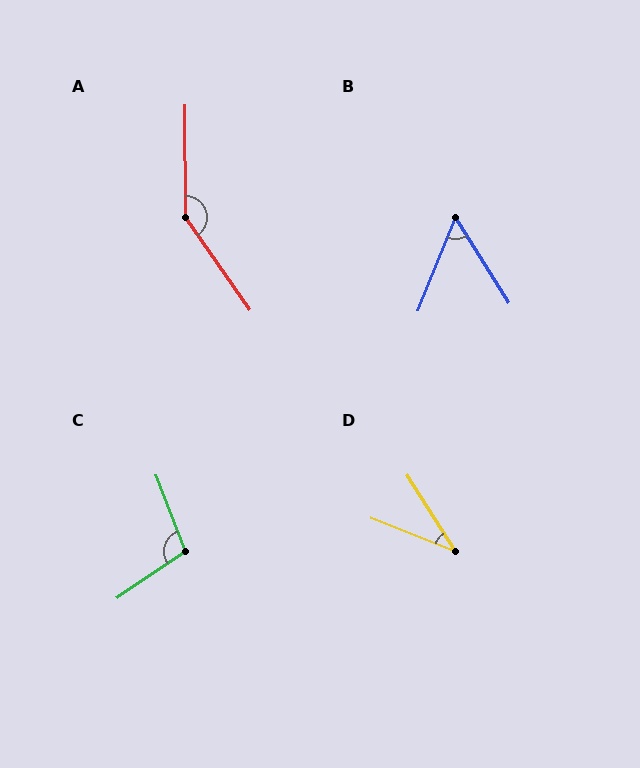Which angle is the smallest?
D, at approximately 36 degrees.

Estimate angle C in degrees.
Approximately 103 degrees.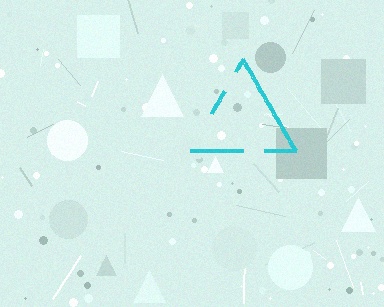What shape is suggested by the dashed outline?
The dashed outline suggests a triangle.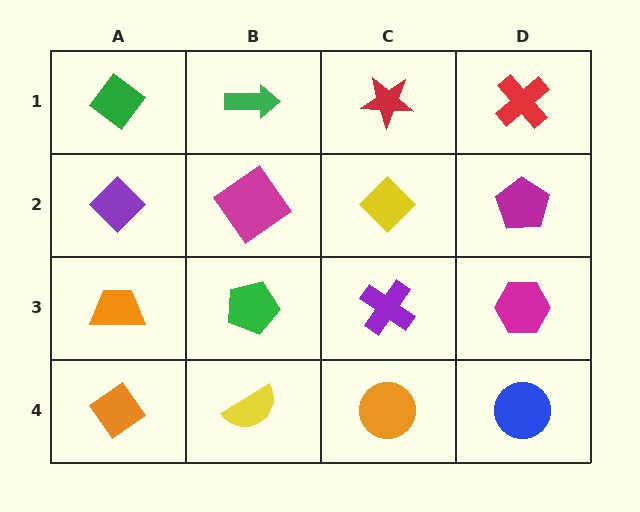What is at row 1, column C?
A red star.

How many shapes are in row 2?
4 shapes.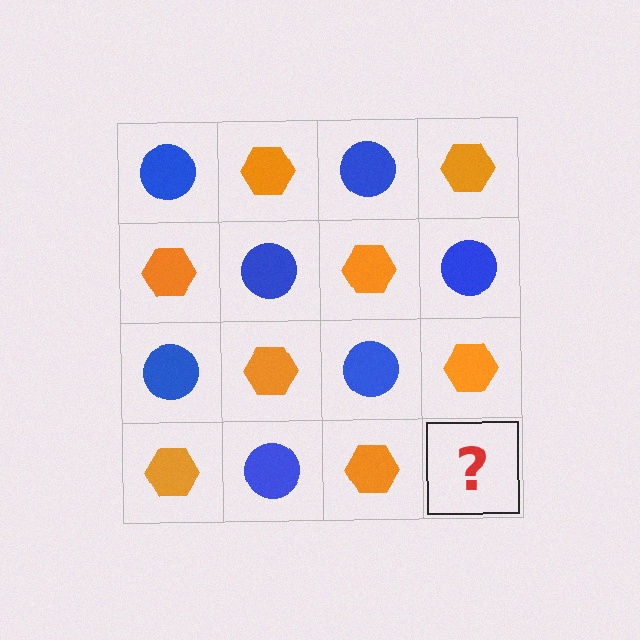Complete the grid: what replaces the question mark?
The question mark should be replaced with a blue circle.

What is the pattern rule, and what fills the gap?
The rule is that it alternates blue circle and orange hexagon in a checkerboard pattern. The gap should be filled with a blue circle.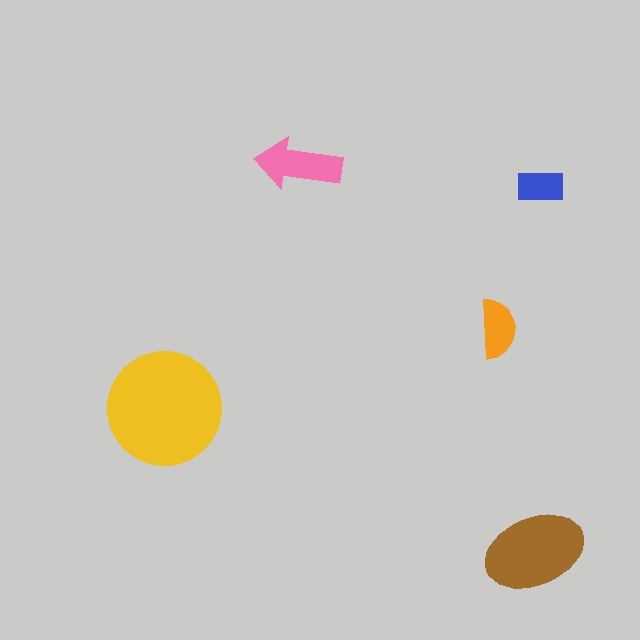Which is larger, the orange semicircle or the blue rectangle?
The orange semicircle.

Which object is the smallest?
The blue rectangle.